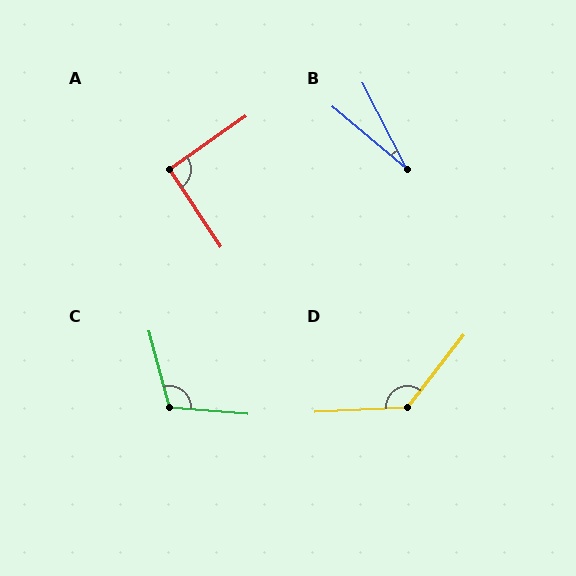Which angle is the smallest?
B, at approximately 23 degrees.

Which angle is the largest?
D, at approximately 131 degrees.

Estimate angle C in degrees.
Approximately 110 degrees.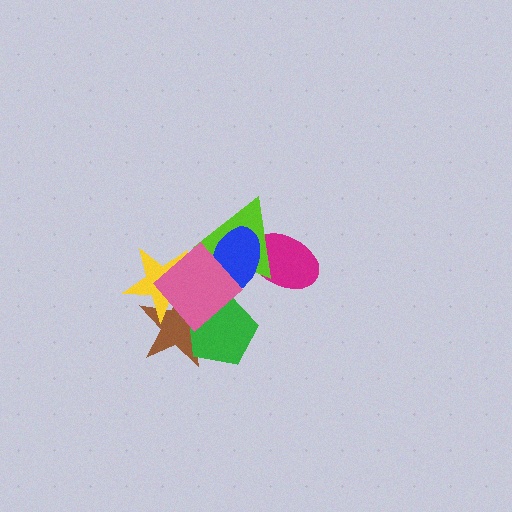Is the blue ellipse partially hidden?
Yes, it is partially covered by another shape.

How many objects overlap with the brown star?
3 objects overlap with the brown star.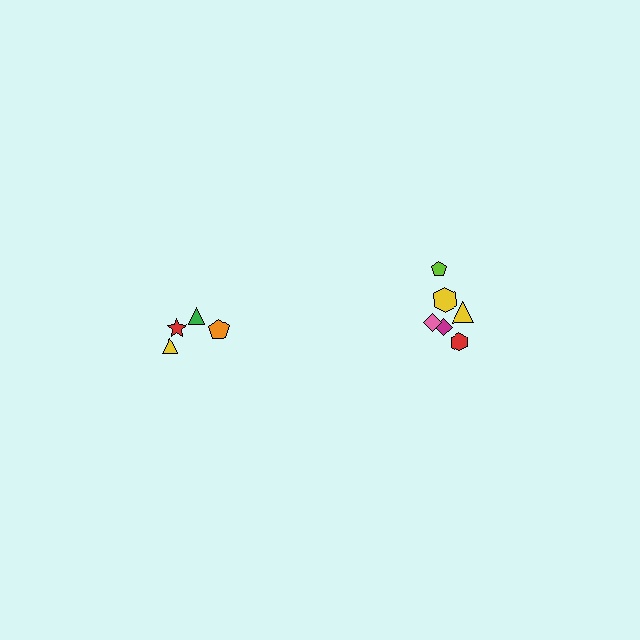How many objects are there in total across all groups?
There are 10 objects.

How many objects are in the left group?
There are 4 objects.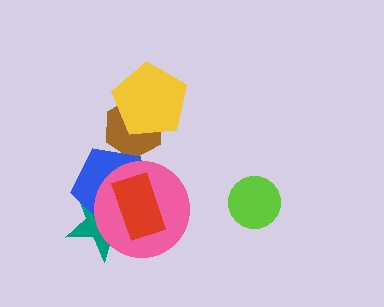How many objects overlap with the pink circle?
3 objects overlap with the pink circle.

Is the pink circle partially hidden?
Yes, it is partially covered by another shape.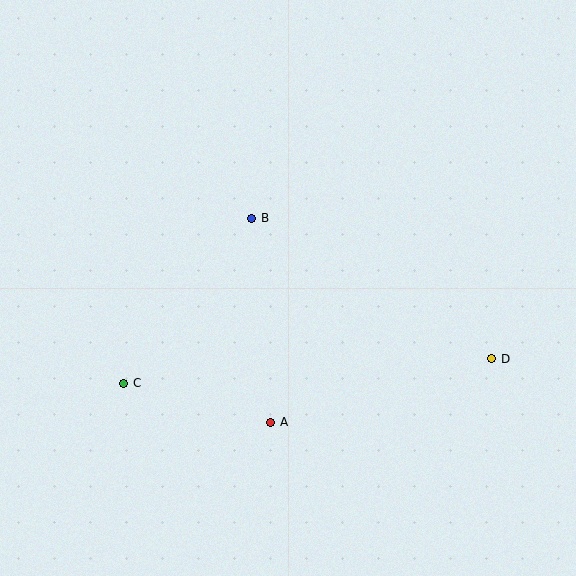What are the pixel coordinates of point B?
Point B is at (252, 218).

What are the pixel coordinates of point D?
Point D is at (492, 359).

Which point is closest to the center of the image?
Point B at (252, 218) is closest to the center.